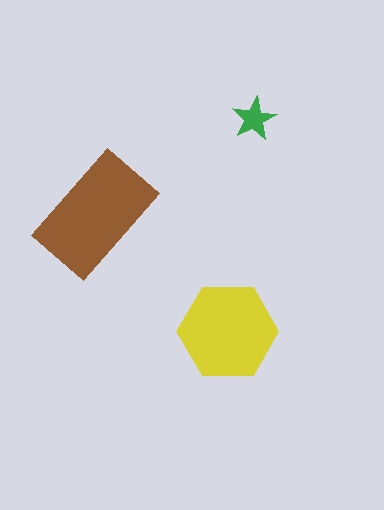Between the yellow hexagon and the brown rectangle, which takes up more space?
The brown rectangle.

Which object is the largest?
The brown rectangle.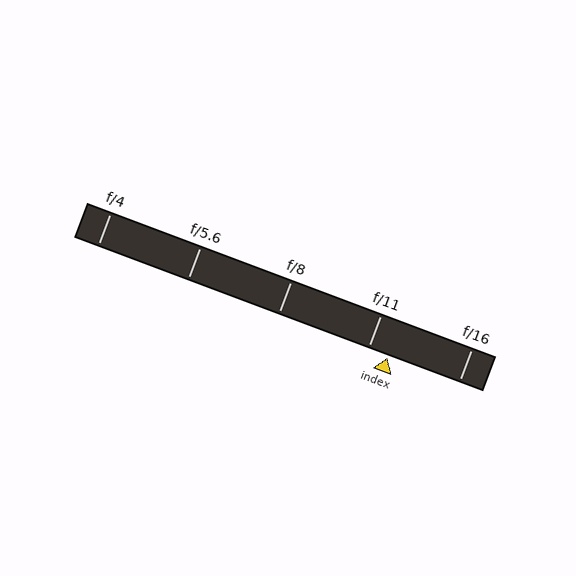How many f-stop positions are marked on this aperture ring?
There are 5 f-stop positions marked.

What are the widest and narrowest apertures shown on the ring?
The widest aperture shown is f/4 and the narrowest is f/16.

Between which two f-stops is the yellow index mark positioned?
The index mark is between f/11 and f/16.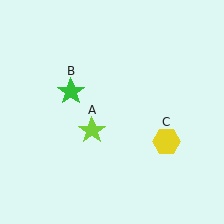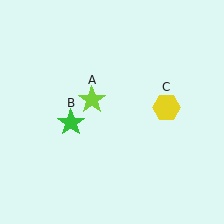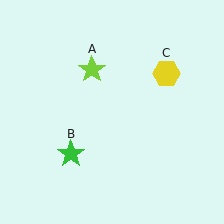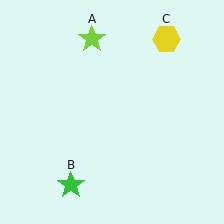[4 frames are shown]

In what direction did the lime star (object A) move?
The lime star (object A) moved up.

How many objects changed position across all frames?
3 objects changed position: lime star (object A), green star (object B), yellow hexagon (object C).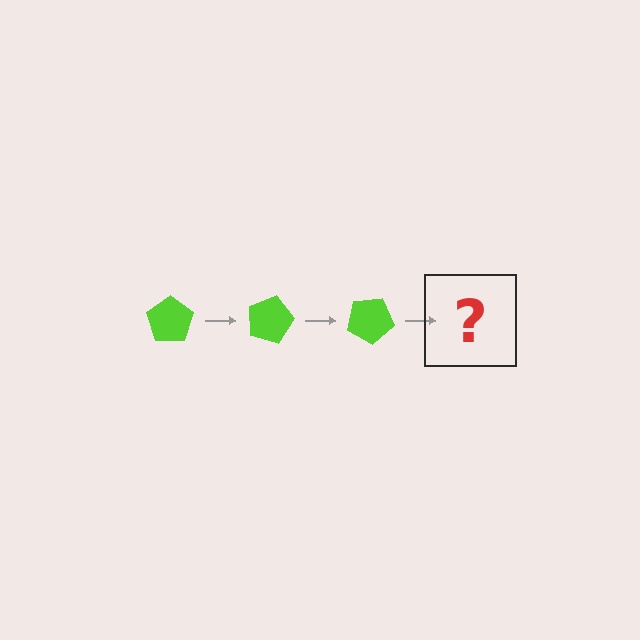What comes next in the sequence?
The next element should be a lime pentagon rotated 45 degrees.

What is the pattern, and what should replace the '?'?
The pattern is that the pentagon rotates 15 degrees each step. The '?' should be a lime pentagon rotated 45 degrees.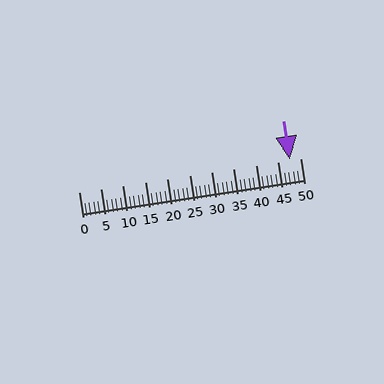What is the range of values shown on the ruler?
The ruler shows values from 0 to 50.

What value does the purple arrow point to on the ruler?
The purple arrow points to approximately 48.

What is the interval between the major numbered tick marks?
The major tick marks are spaced 5 units apart.